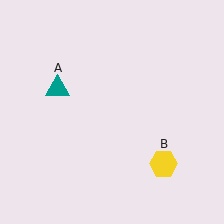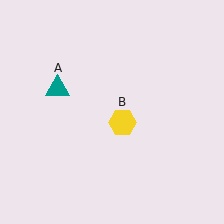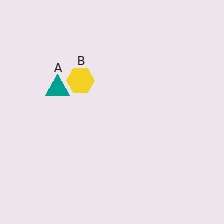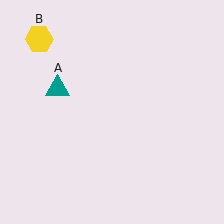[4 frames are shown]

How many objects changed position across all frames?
1 object changed position: yellow hexagon (object B).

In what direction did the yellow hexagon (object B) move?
The yellow hexagon (object B) moved up and to the left.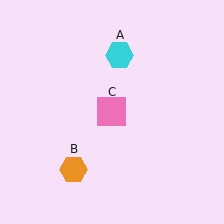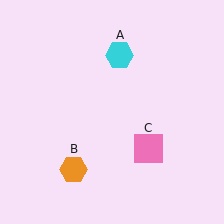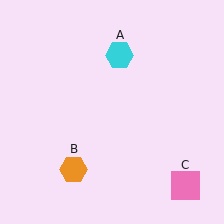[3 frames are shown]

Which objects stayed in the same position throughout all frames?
Cyan hexagon (object A) and orange hexagon (object B) remained stationary.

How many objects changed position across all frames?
1 object changed position: pink square (object C).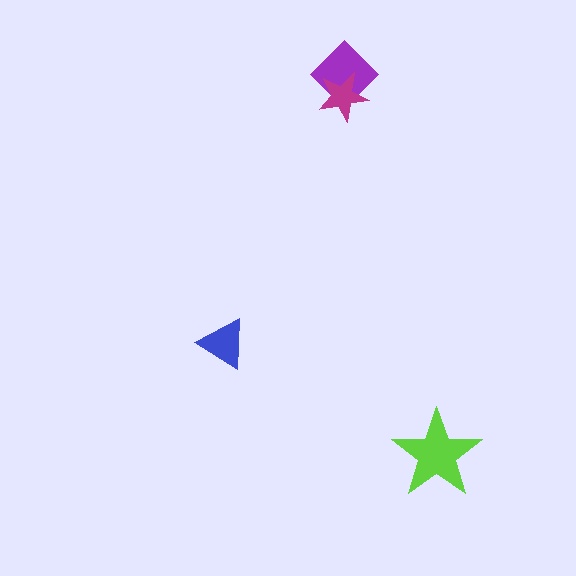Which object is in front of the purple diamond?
The magenta star is in front of the purple diamond.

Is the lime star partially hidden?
No, no other shape covers it.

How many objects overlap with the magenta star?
1 object overlaps with the magenta star.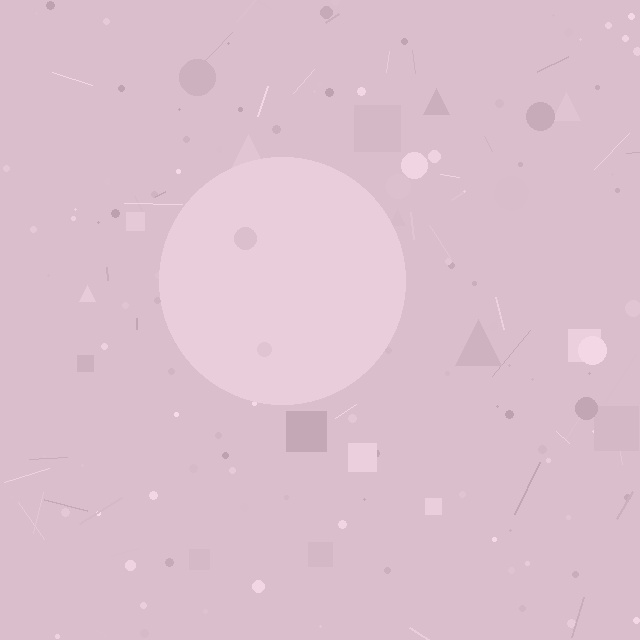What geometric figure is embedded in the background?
A circle is embedded in the background.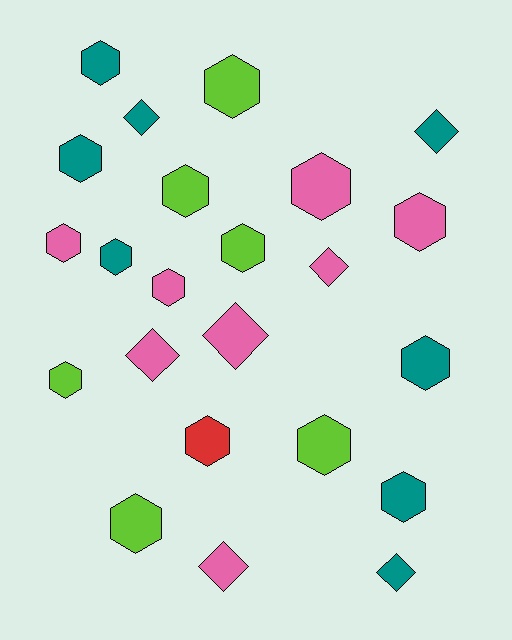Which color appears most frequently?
Pink, with 8 objects.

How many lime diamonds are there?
There are no lime diamonds.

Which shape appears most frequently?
Hexagon, with 16 objects.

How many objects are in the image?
There are 23 objects.